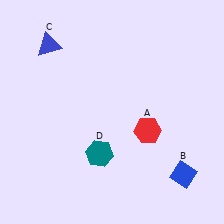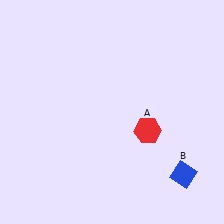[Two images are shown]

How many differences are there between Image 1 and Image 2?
There are 2 differences between the two images.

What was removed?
The teal hexagon (D), the blue triangle (C) were removed in Image 2.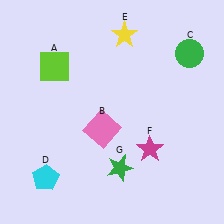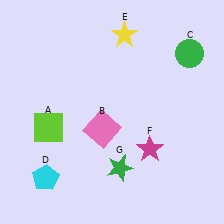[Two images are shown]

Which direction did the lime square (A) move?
The lime square (A) moved down.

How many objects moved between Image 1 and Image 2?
1 object moved between the two images.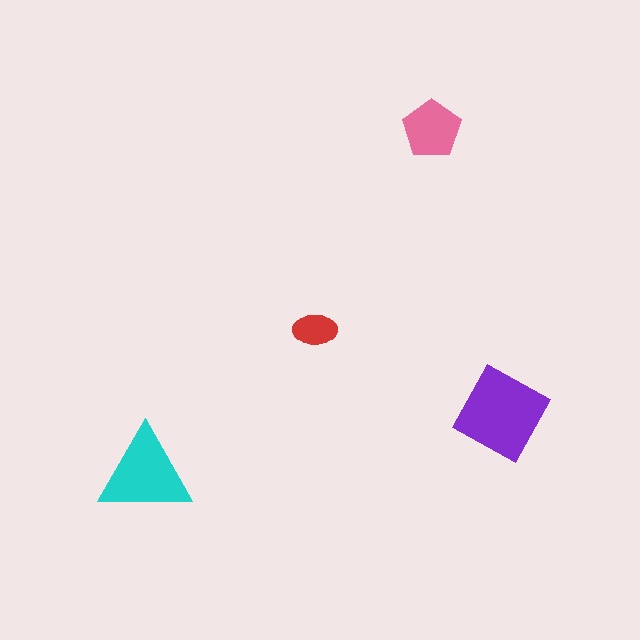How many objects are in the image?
There are 4 objects in the image.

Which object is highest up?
The pink pentagon is topmost.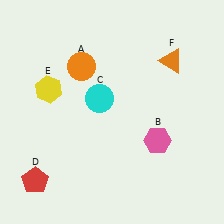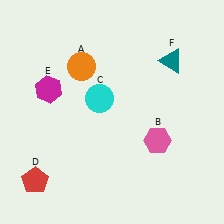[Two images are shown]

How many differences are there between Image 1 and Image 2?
There are 2 differences between the two images.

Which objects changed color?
E changed from yellow to magenta. F changed from orange to teal.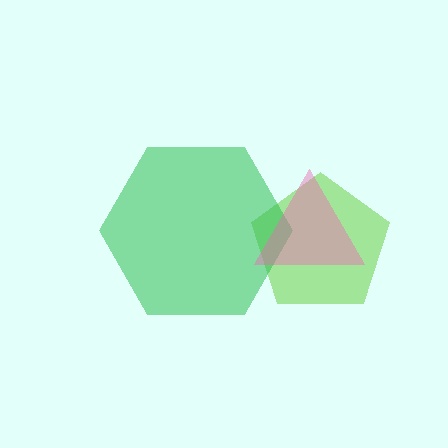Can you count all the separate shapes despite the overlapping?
Yes, there are 3 separate shapes.